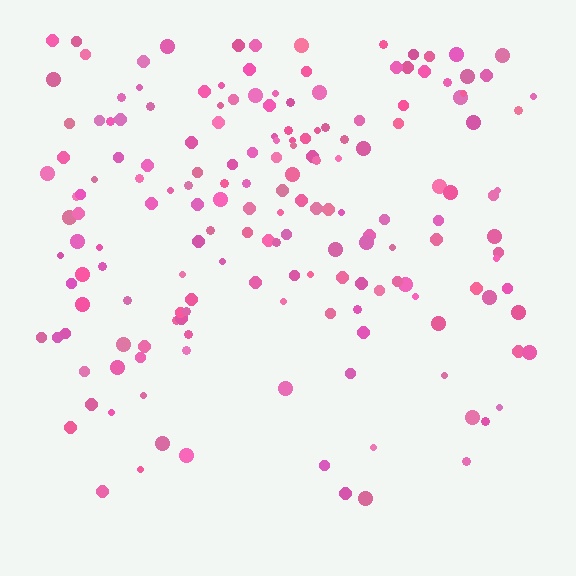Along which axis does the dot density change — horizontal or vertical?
Vertical.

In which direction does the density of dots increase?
From bottom to top, with the top side densest.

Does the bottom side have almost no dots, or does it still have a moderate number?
Still a moderate number, just noticeably fewer than the top.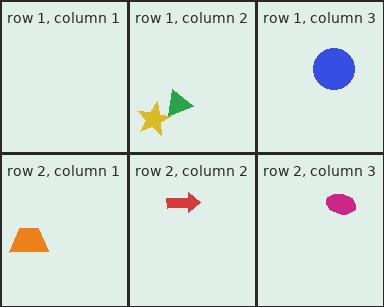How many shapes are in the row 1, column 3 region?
1.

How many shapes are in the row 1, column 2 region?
2.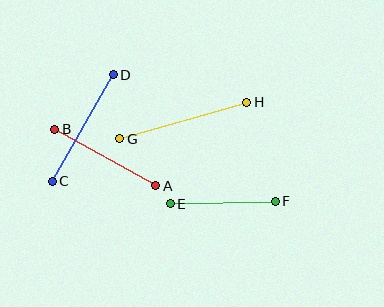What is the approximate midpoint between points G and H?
The midpoint is at approximately (183, 121) pixels.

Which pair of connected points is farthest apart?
Points G and H are farthest apart.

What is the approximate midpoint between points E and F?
The midpoint is at approximately (223, 203) pixels.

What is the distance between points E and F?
The distance is approximately 105 pixels.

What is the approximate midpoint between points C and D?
The midpoint is at approximately (83, 128) pixels.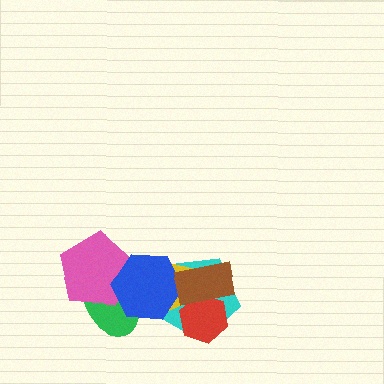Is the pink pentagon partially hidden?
Yes, it is partially covered by another shape.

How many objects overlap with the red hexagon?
3 objects overlap with the red hexagon.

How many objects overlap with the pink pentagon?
2 objects overlap with the pink pentagon.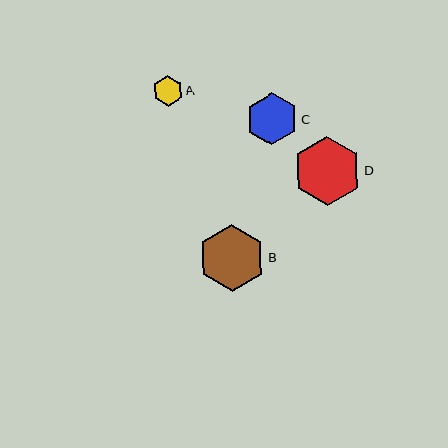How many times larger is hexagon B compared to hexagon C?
Hexagon B is approximately 1.3 times the size of hexagon C.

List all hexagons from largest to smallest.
From largest to smallest: D, B, C, A.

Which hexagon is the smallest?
Hexagon A is the smallest with a size of approximately 30 pixels.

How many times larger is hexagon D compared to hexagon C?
Hexagon D is approximately 1.3 times the size of hexagon C.